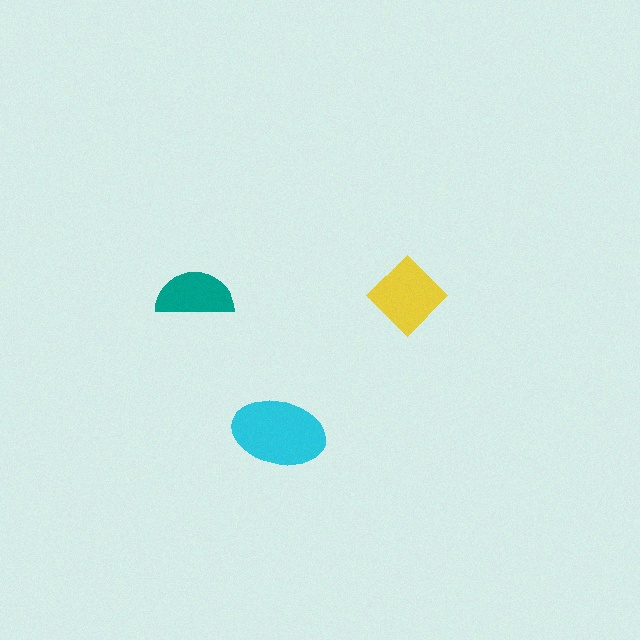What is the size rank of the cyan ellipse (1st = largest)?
1st.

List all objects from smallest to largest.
The teal semicircle, the yellow diamond, the cyan ellipse.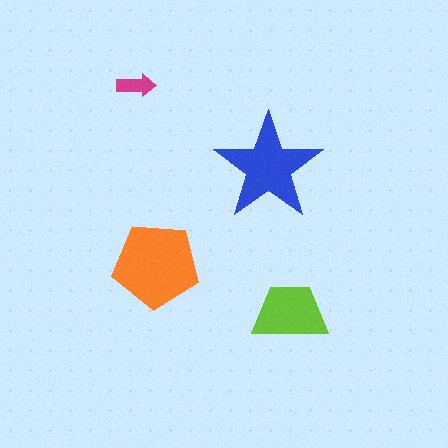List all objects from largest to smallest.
The orange pentagon, the blue star, the lime trapezoid, the magenta arrow.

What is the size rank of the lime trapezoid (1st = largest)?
3rd.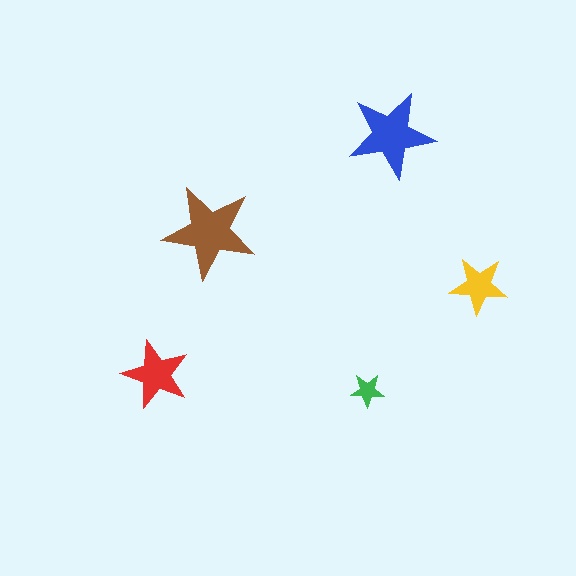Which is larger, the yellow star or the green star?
The yellow one.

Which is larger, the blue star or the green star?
The blue one.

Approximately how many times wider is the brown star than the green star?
About 3 times wider.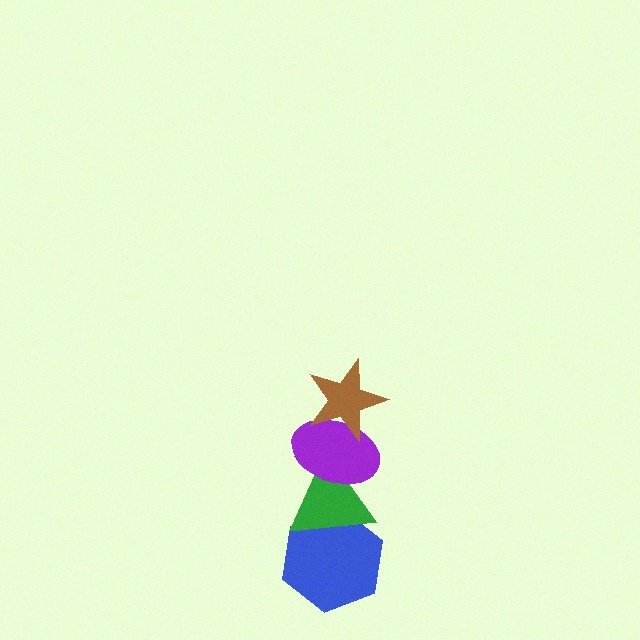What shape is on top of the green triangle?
The purple ellipse is on top of the green triangle.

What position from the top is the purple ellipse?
The purple ellipse is 2nd from the top.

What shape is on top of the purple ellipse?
The brown star is on top of the purple ellipse.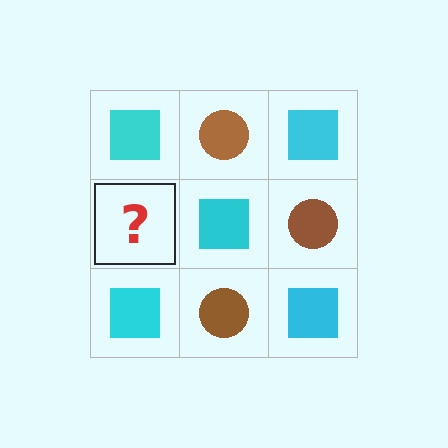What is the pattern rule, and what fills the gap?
The rule is that it alternates cyan square and brown circle in a checkerboard pattern. The gap should be filled with a brown circle.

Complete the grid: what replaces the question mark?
The question mark should be replaced with a brown circle.